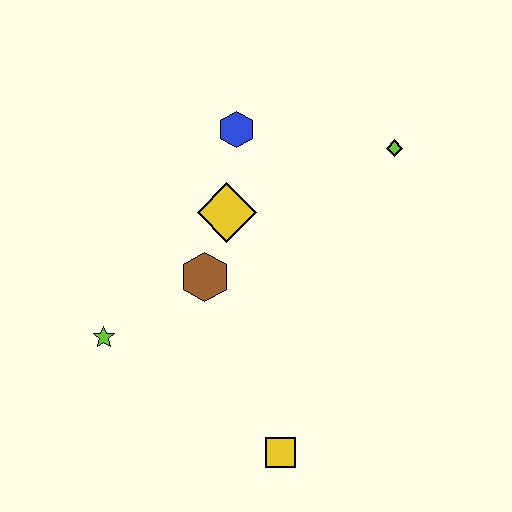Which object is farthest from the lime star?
The lime diamond is farthest from the lime star.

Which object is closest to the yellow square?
The brown hexagon is closest to the yellow square.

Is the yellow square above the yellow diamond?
No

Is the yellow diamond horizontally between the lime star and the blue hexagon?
Yes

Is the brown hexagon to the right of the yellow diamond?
No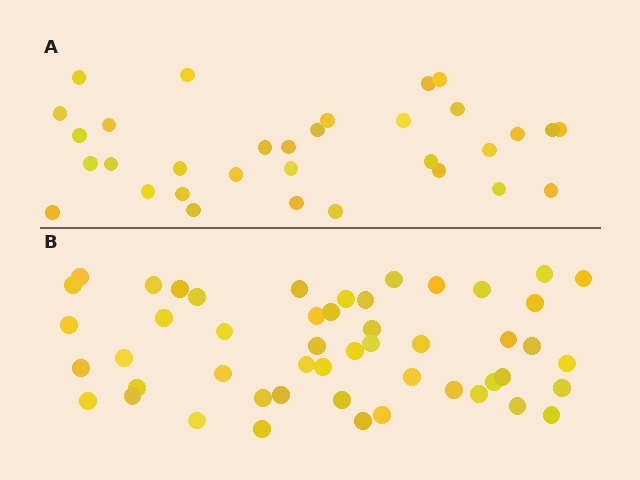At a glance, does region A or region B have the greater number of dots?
Region B (the bottom region) has more dots.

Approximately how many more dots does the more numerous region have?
Region B has approximately 20 more dots than region A.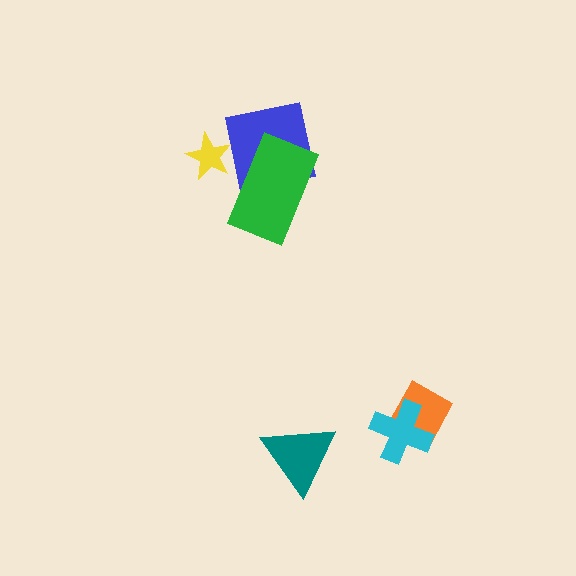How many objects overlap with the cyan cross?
1 object overlaps with the cyan cross.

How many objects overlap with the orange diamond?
1 object overlaps with the orange diamond.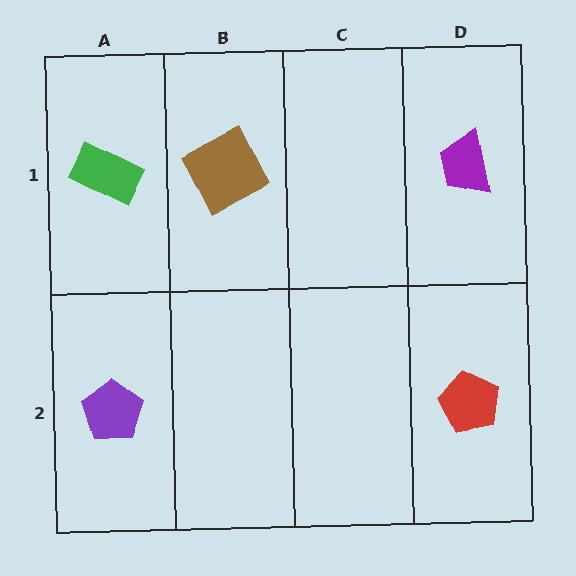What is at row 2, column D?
A red pentagon.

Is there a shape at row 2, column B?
No, that cell is empty.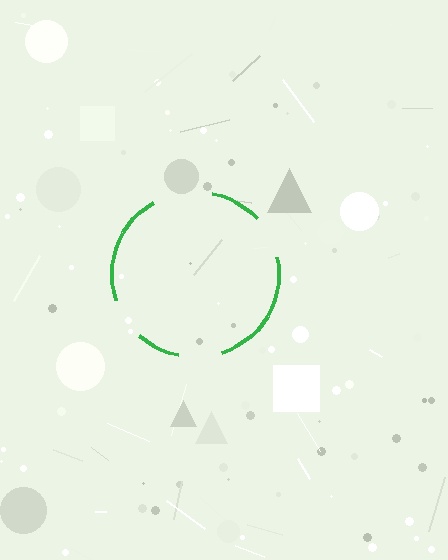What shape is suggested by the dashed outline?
The dashed outline suggests a circle.